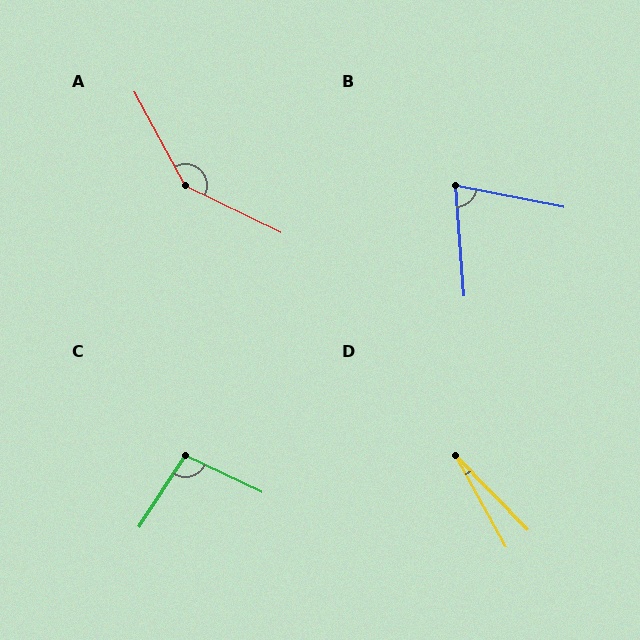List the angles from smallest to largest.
D (15°), B (75°), C (98°), A (144°).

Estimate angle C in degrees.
Approximately 98 degrees.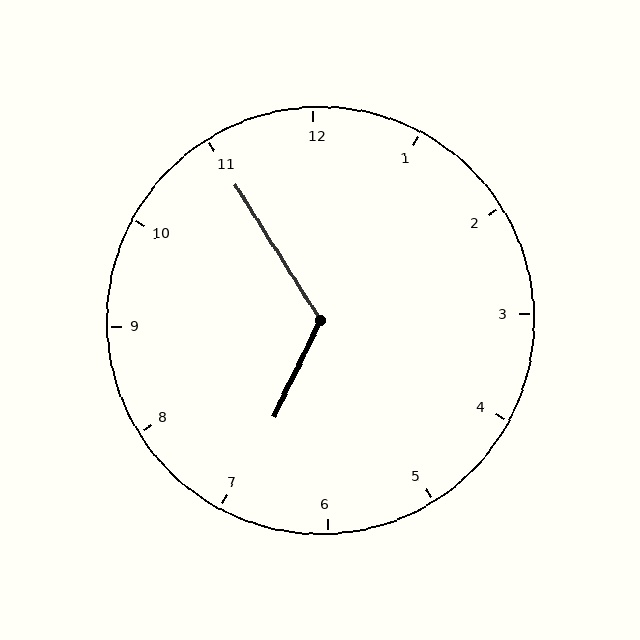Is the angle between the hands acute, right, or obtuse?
It is obtuse.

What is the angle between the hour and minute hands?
Approximately 122 degrees.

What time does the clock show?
6:55.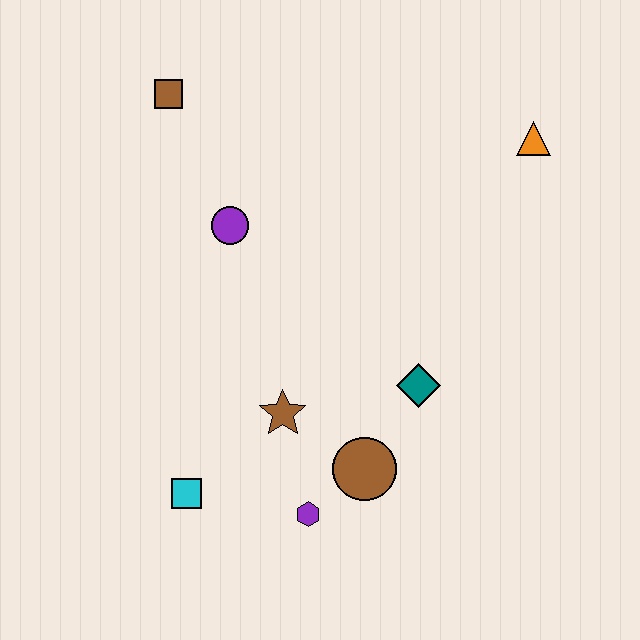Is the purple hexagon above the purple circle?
No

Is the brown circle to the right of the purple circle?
Yes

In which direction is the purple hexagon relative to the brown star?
The purple hexagon is below the brown star.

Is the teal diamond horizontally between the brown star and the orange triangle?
Yes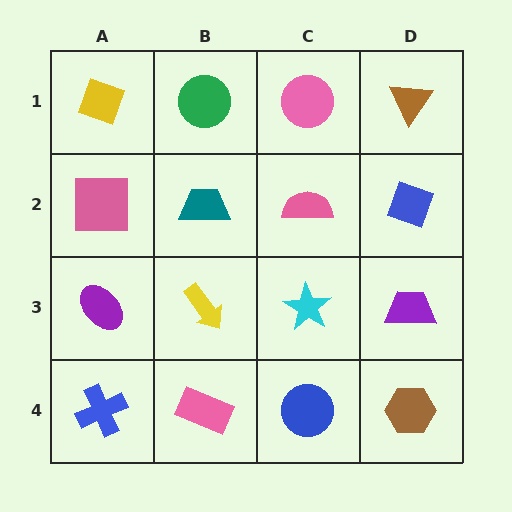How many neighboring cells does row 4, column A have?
2.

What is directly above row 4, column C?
A cyan star.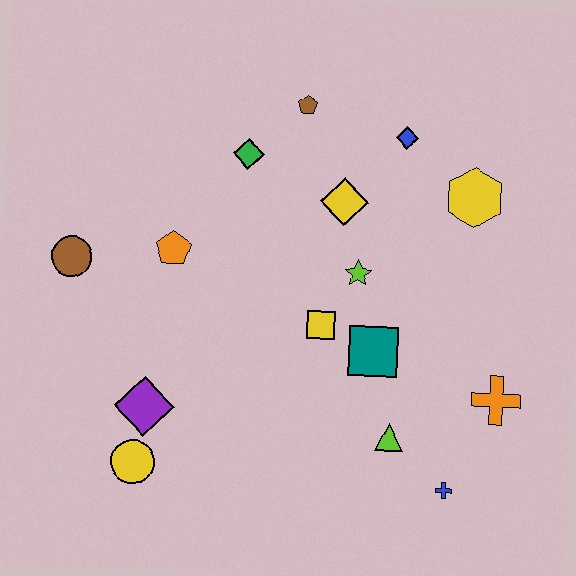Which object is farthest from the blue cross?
The brown circle is farthest from the blue cross.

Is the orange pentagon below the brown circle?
No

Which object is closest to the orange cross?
The blue cross is closest to the orange cross.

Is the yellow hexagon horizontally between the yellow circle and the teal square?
No